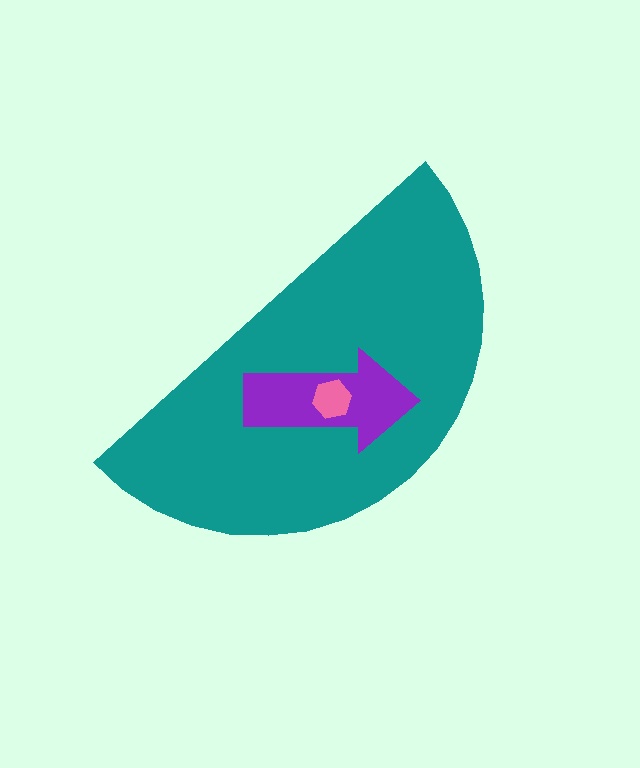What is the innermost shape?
The pink hexagon.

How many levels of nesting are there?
3.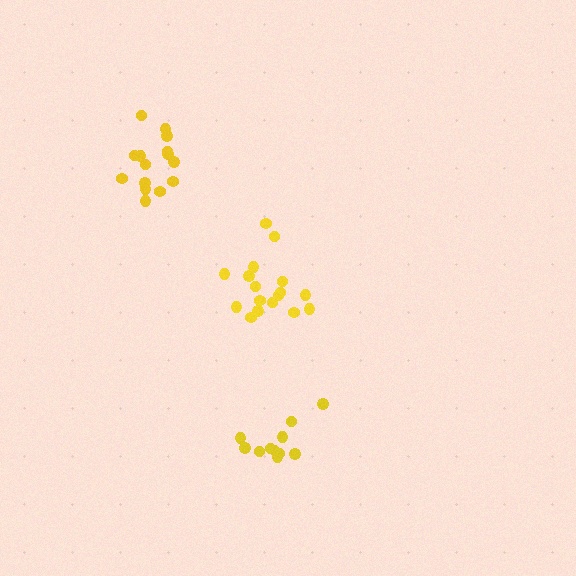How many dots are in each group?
Group 1: 11 dots, Group 2: 15 dots, Group 3: 17 dots (43 total).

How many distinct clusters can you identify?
There are 3 distinct clusters.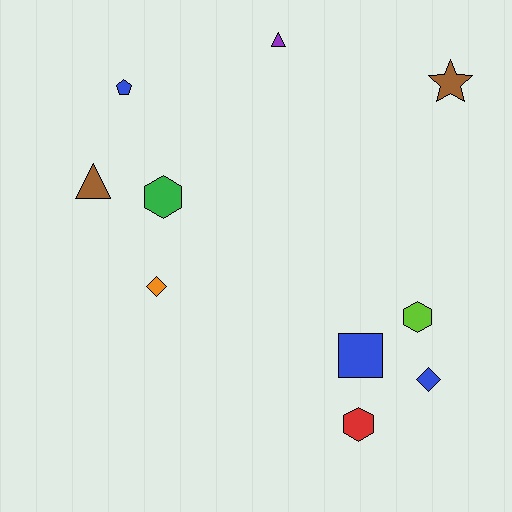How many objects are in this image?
There are 10 objects.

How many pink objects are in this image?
There are no pink objects.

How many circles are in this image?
There are no circles.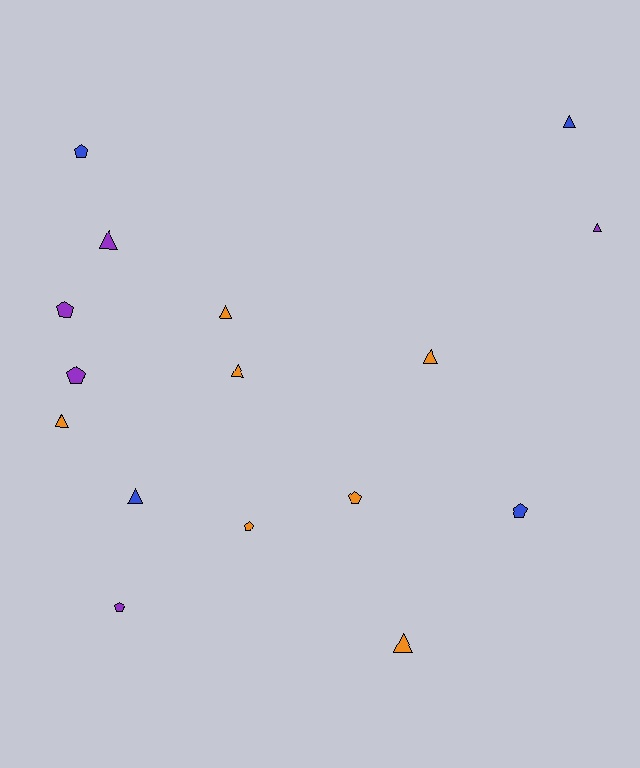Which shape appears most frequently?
Triangle, with 9 objects.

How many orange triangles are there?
There are 5 orange triangles.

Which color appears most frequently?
Orange, with 7 objects.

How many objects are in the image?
There are 16 objects.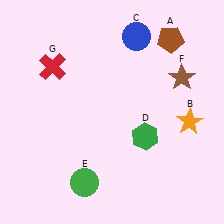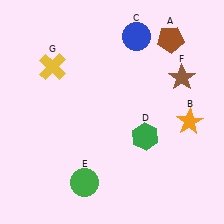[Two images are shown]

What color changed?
The cross (G) changed from red in Image 1 to yellow in Image 2.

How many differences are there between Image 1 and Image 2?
There is 1 difference between the two images.